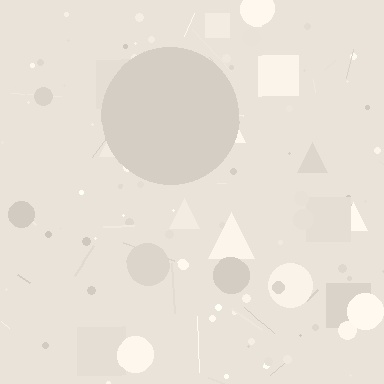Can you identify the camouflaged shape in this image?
The camouflaged shape is a circle.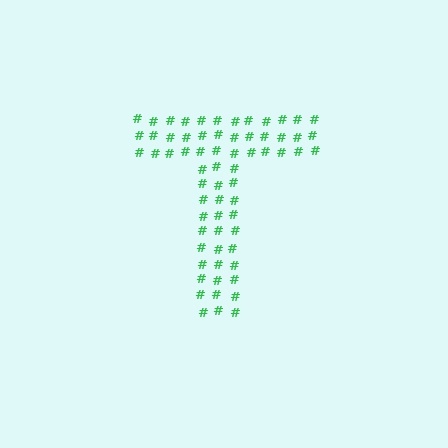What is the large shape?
The large shape is the letter T.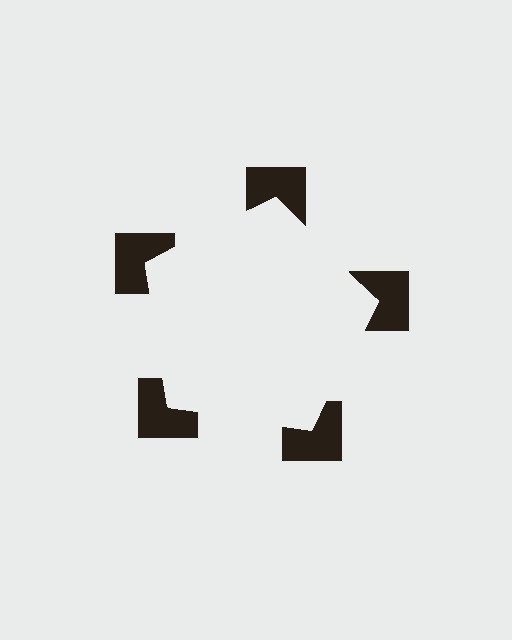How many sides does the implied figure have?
5 sides.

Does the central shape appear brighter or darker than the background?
It typically appears slightly brighter than the background, even though no actual brightness change is drawn.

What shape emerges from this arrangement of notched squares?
An illusory pentagon — its edges are inferred from the aligned wedge cuts in the notched squares, not physically drawn.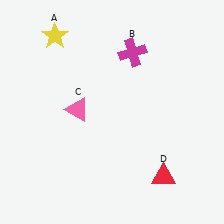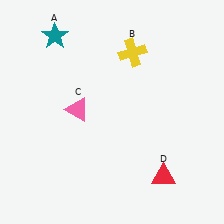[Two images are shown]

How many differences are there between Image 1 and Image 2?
There are 2 differences between the two images.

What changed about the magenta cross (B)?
In Image 1, B is magenta. In Image 2, it changed to yellow.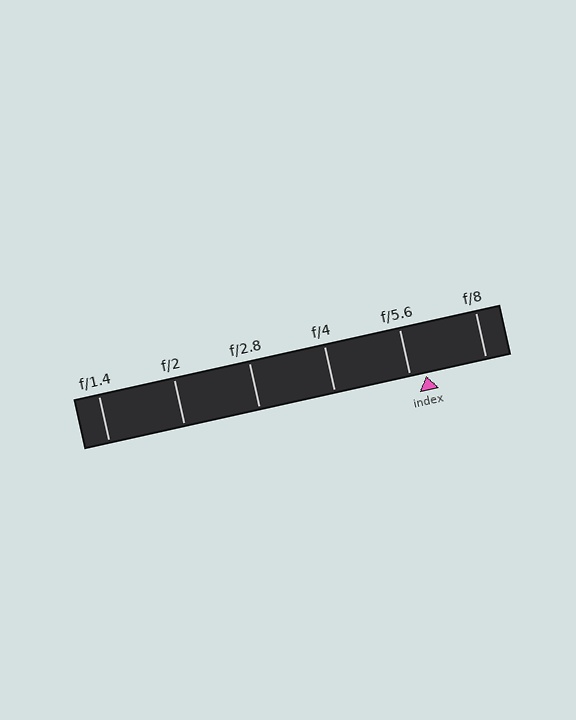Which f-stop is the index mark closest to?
The index mark is closest to f/5.6.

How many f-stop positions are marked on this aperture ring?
There are 6 f-stop positions marked.